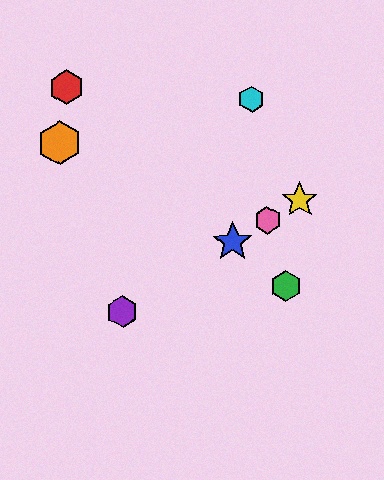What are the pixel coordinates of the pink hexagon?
The pink hexagon is at (268, 220).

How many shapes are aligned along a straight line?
4 shapes (the blue star, the yellow star, the purple hexagon, the pink hexagon) are aligned along a straight line.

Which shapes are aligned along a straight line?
The blue star, the yellow star, the purple hexagon, the pink hexagon are aligned along a straight line.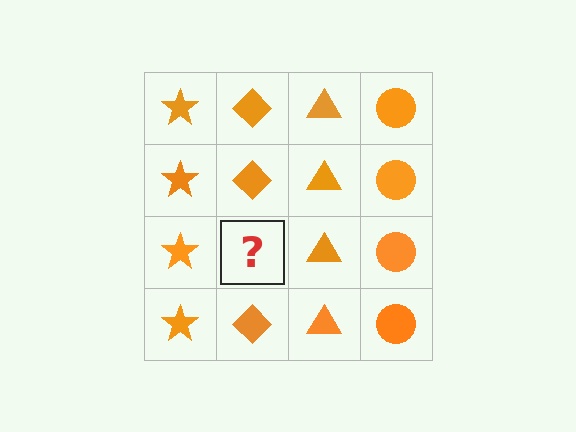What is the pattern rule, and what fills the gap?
The rule is that each column has a consistent shape. The gap should be filled with an orange diamond.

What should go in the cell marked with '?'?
The missing cell should contain an orange diamond.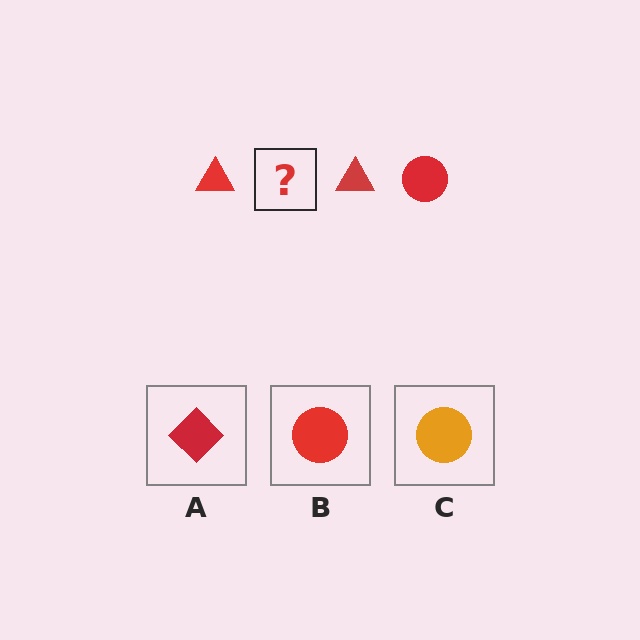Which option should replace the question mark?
Option B.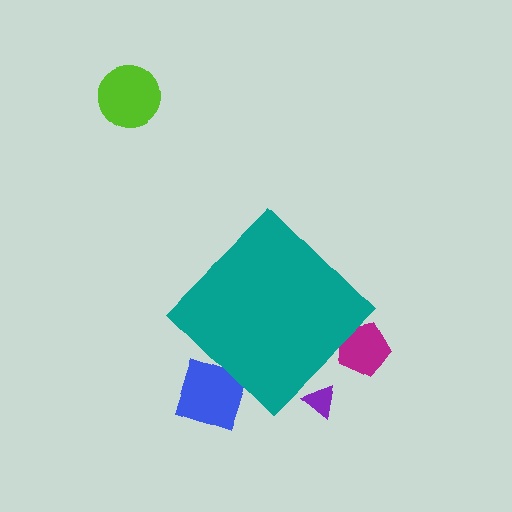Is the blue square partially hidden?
Yes, the blue square is partially hidden behind the teal diamond.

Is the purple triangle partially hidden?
Yes, the purple triangle is partially hidden behind the teal diamond.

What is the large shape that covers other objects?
A teal diamond.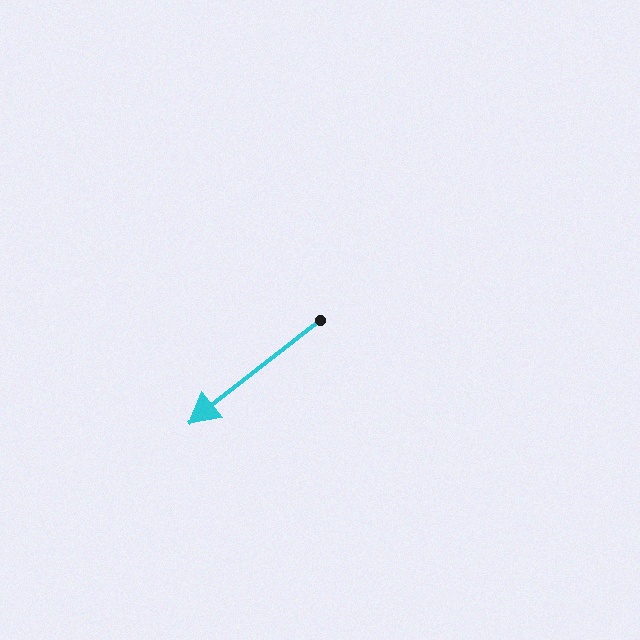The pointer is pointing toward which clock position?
Roughly 8 o'clock.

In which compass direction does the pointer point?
Southwest.